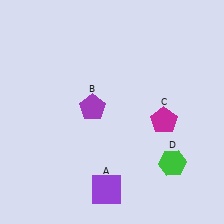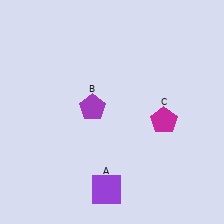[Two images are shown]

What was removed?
The green hexagon (D) was removed in Image 2.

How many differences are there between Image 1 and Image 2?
There is 1 difference between the two images.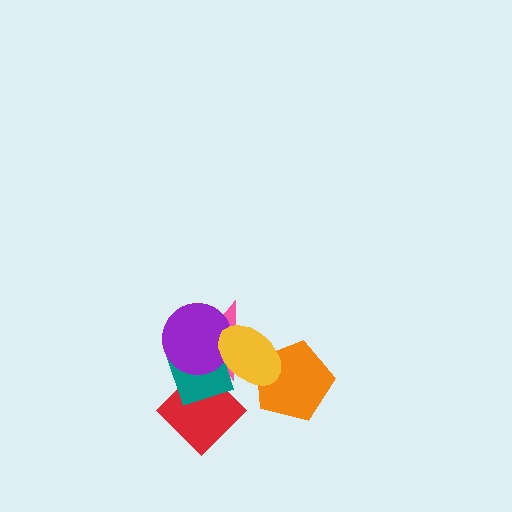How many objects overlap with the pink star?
4 objects overlap with the pink star.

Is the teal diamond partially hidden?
Yes, it is partially covered by another shape.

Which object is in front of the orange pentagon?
The yellow ellipse is in front of the orange pentagon.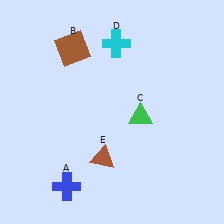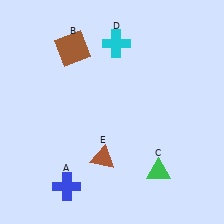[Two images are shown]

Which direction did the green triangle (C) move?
The green triangle (C) moved down.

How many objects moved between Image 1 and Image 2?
1 object moved between the two images.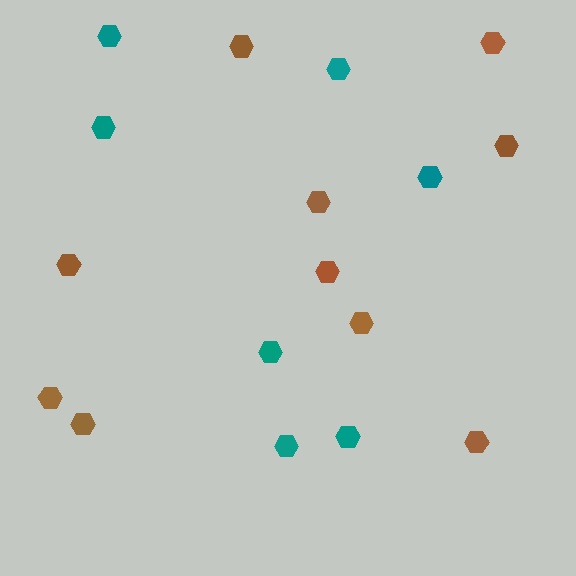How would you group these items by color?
There are 2 groups: one group of teal hexagons (7) and one group of brown hexagons (10).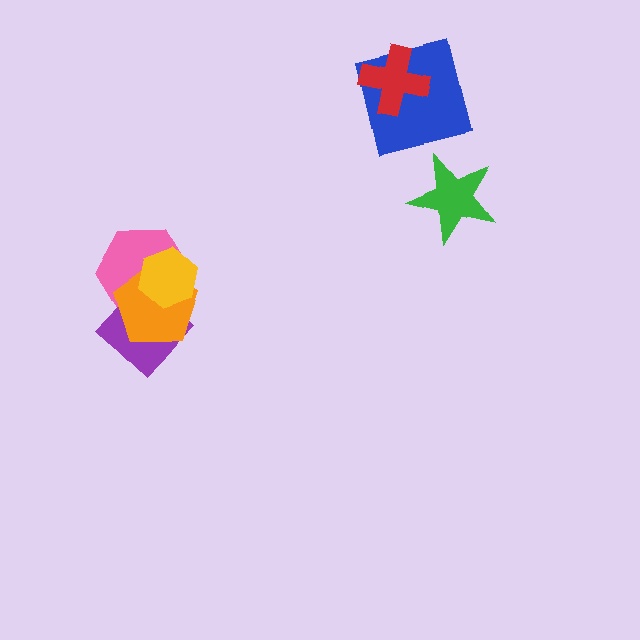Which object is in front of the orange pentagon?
The yellow hexagon is in front of the orange pentagon.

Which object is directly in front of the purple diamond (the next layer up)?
The orange pentagon is directly in front of the purple diamond.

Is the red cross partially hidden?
No, no other shape covers it.